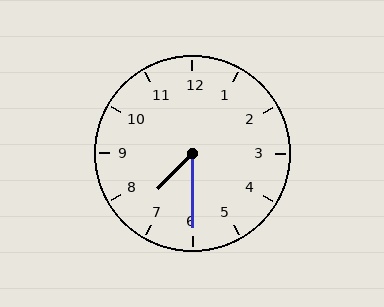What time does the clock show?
7:30.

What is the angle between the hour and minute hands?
Approximately 45 degrees.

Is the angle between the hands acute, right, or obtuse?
It is acute.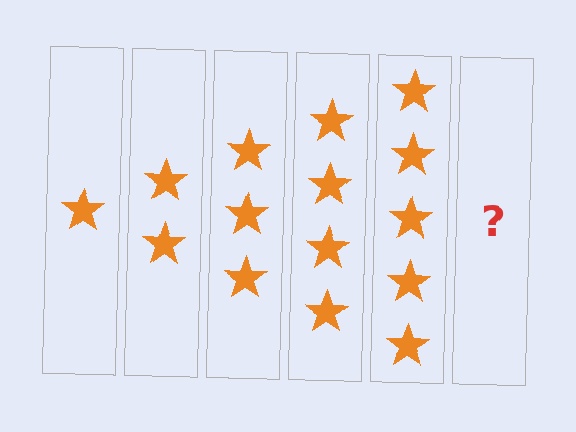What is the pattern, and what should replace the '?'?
The pattern is that each step adds one more star. The '?' should be 6 stars.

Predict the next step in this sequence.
The next step is 6 stars.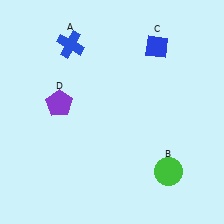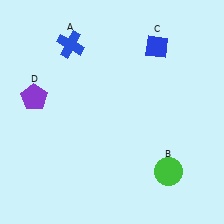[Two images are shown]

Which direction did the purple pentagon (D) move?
The purple pentagon (D) moved left.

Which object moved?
The purple pentagon (D) moved left.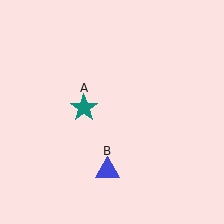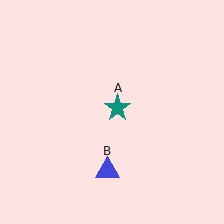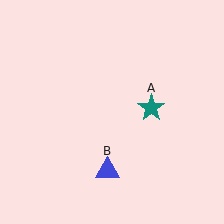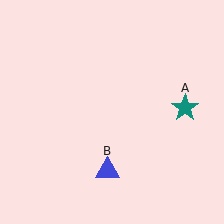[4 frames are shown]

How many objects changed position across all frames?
1 object changed position: teal star (object A).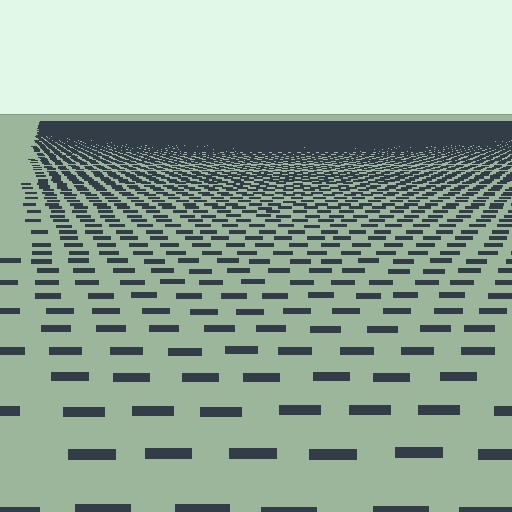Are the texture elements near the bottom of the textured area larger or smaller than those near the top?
Larger. Near the bottom, elements are closer to the viewer and appear at a bigger on-screen size.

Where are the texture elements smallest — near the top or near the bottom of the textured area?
Near the top.